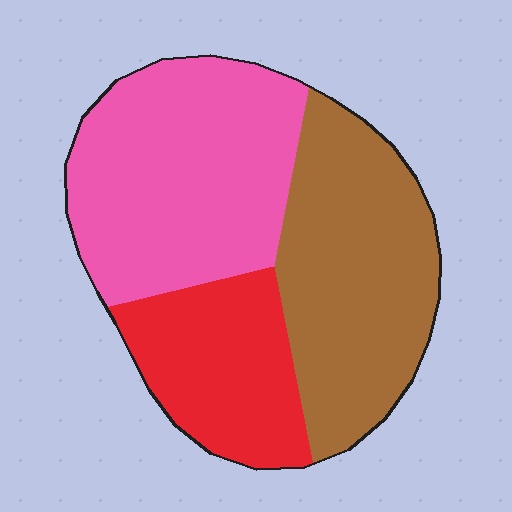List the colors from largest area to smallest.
From largest to smallest: pink, brown, red.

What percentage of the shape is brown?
Brown covers around 35% of the shape.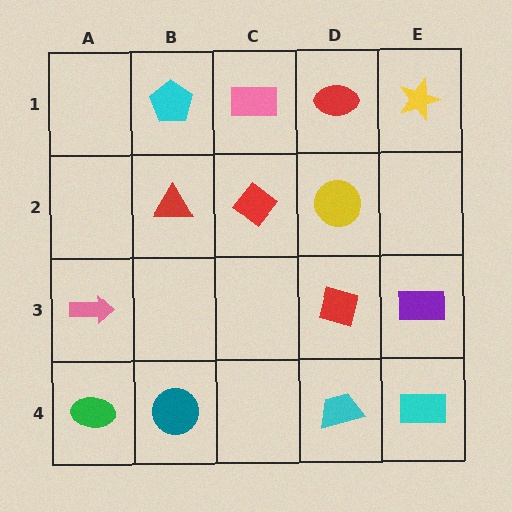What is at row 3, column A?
A pink arrow.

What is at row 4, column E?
A cyan rectangle.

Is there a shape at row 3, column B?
No, that cell is empty.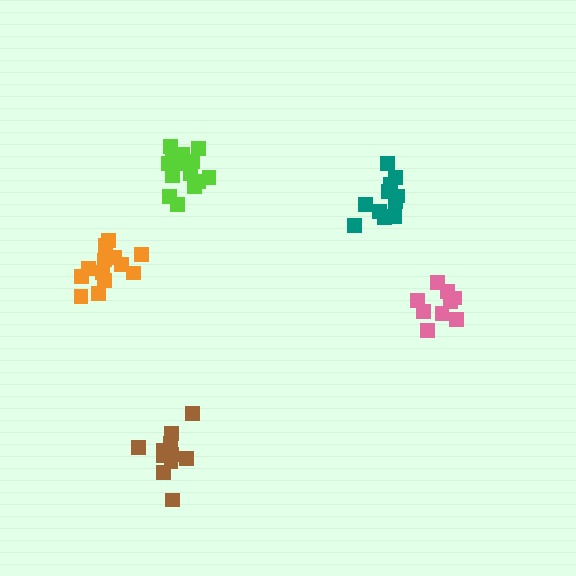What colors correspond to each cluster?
The clusters are colored: teal, pink, lime, orange, brown.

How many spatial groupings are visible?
There are 5 spatial groupings.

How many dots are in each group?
Group 1: 11 dots, Group 2: 9 dots, Group 3: 15 dots, Group 4: 13 dots, Group 5: 11 dots (59 total).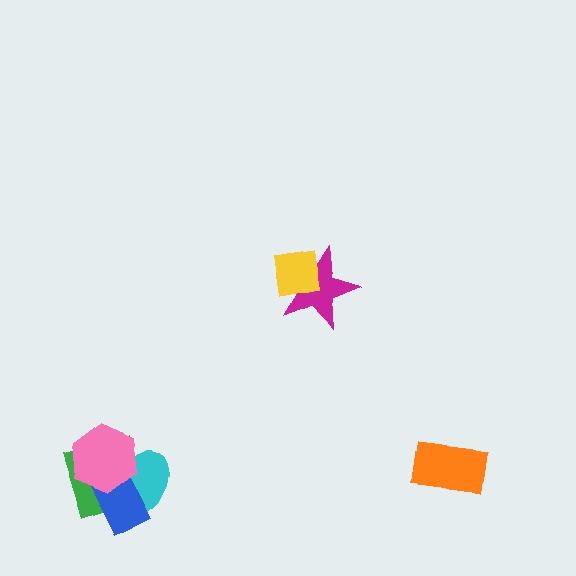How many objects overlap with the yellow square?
1 object overlaps with the yellow square.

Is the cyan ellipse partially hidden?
Yes, it is partially covered by another shape.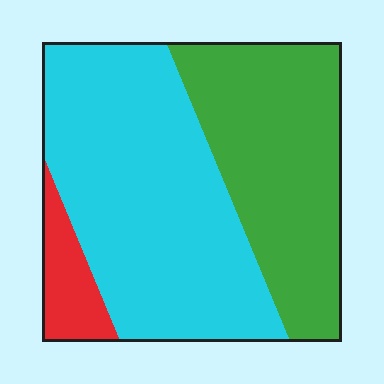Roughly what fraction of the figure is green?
Green covers about 40% of the figure.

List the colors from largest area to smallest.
From largest to smallest: cyan, green, red.